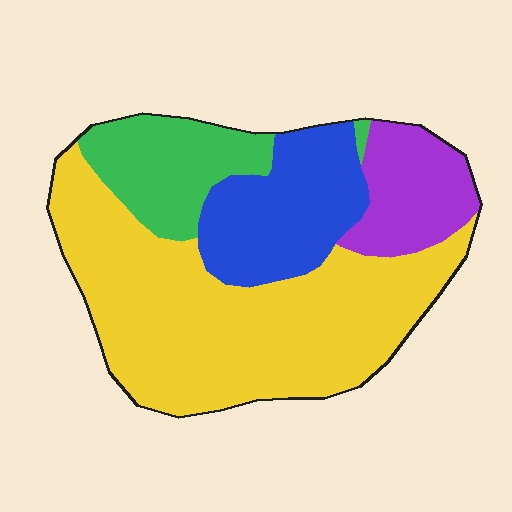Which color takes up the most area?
Yellow, at roughly 55%.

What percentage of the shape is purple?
Purple covers roughly 15% of the shape.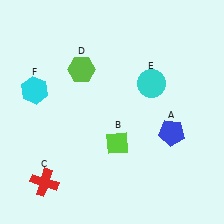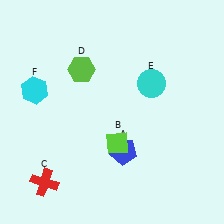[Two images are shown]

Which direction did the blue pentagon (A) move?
The blue pentagon (A) moved left.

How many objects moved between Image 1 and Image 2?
1 object moved between the two images.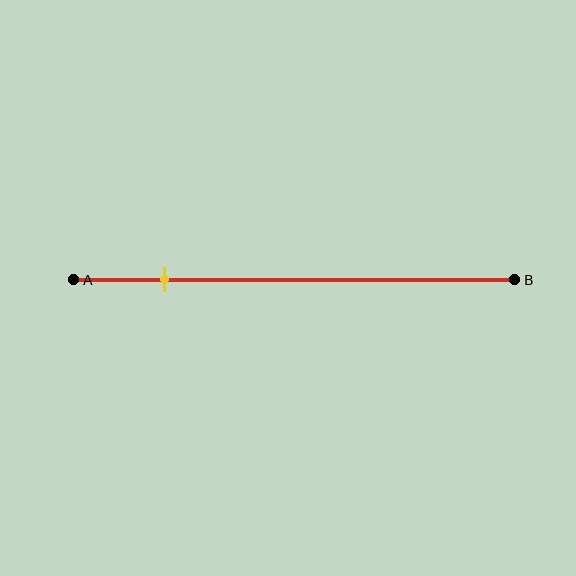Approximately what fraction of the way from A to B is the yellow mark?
The yellow mark is approximately 20% of the way from A to B.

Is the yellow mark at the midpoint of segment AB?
No, the mark is at about 20% from A, not at the 50% midpoint.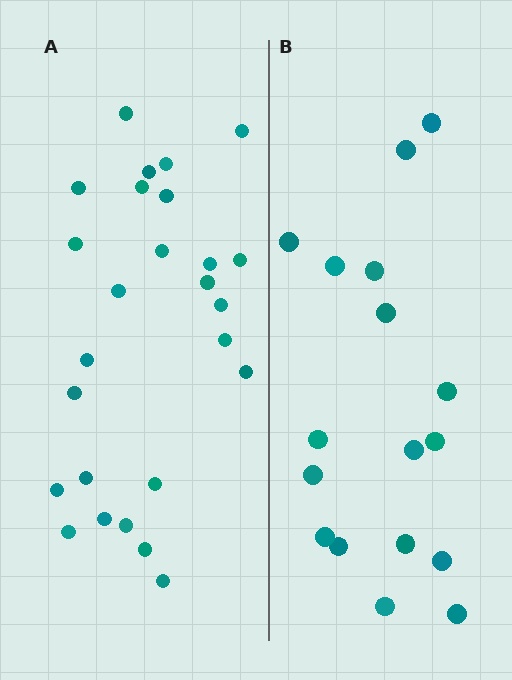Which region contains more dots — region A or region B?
Region A (the left region) has more dots.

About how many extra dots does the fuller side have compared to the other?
Region A has roughly 8 or so more dots than region B.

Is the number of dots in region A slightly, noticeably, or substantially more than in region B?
Region A has substantially more. The ratio is roughly 1.5 to 1.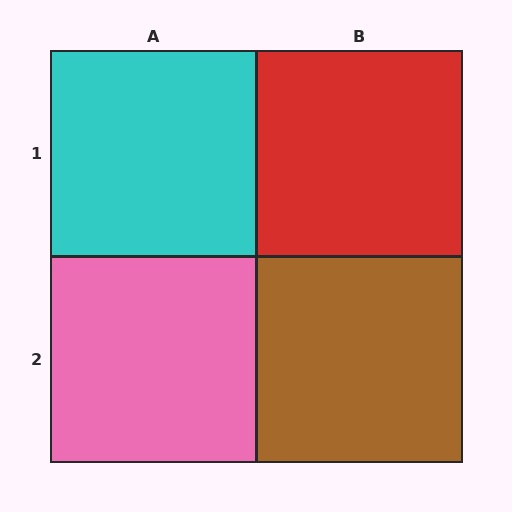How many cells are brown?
1 cell is brown.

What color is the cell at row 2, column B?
Brown.